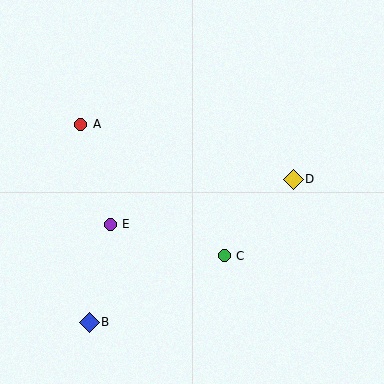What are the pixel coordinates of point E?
Point E is at (110, 224).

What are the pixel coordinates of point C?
Point C is at (224, 256).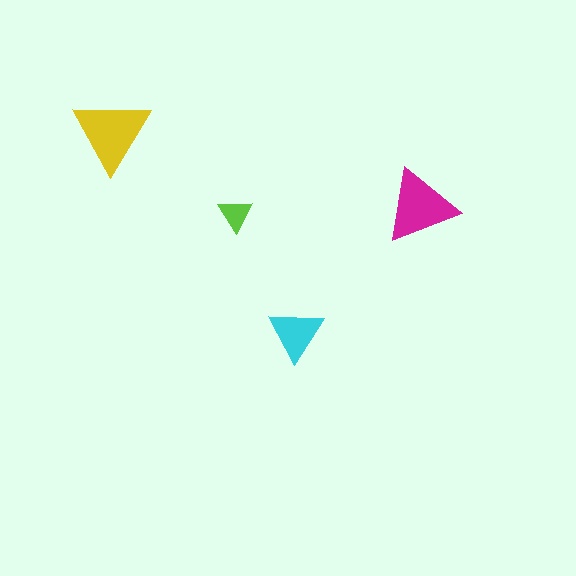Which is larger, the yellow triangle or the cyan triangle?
The yellow one.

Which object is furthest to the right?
The magenta triangle is rightmost.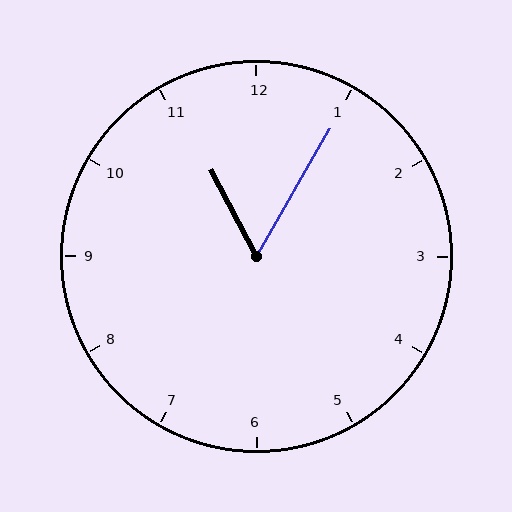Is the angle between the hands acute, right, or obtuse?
It is acute.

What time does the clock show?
11:05.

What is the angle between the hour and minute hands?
Approximately 58 degrees.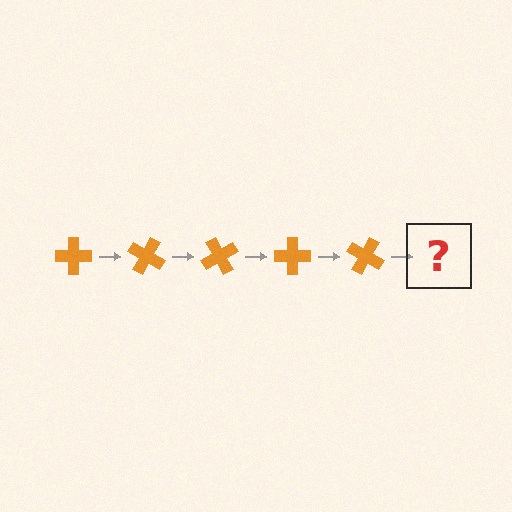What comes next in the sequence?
The next element should be an orange cross rotated 150 degrees.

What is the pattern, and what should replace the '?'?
The pattern is that the cross rotates 30 degrees each step. The '?' should be an orange cross rotated 150 degrees.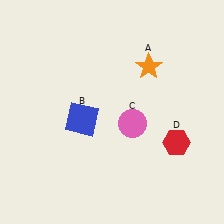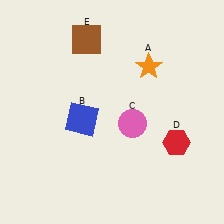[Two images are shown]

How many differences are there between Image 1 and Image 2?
There is 1 difference between the two images.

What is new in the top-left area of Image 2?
A brown square (E) was added in the top-left area of Image 2.